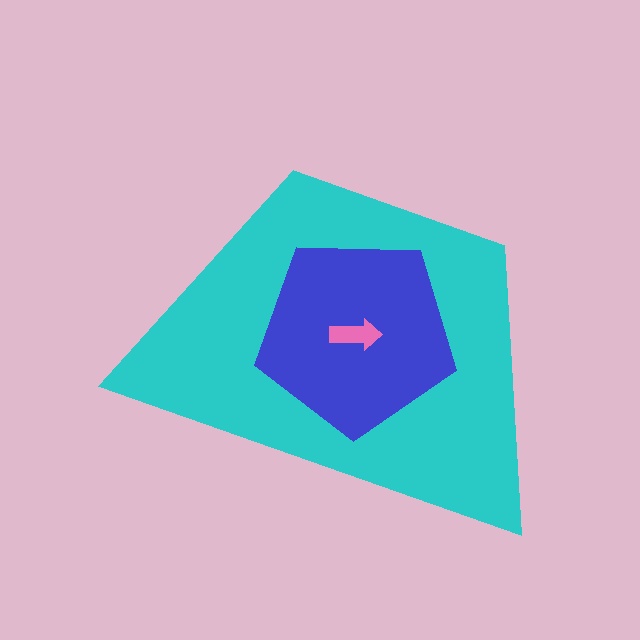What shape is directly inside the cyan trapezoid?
The blue pentagon.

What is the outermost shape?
The cyan trapezoid.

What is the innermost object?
The pink arrow.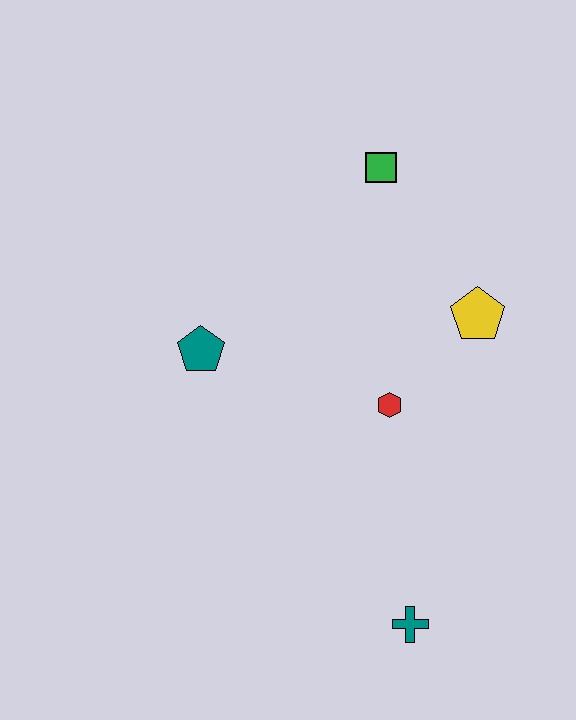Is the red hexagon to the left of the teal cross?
Yes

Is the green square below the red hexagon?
No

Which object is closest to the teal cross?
The red hexagon is closest to the teal cross.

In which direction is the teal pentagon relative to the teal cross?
The teal pentagon is above the teal cross.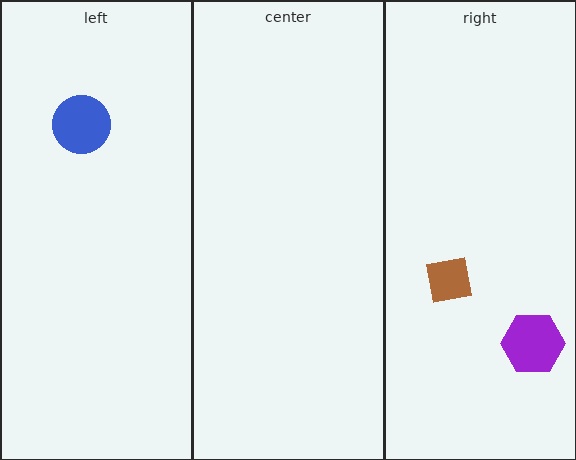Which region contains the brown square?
The right region.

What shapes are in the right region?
The purple hexagon, the brown square.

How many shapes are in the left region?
1.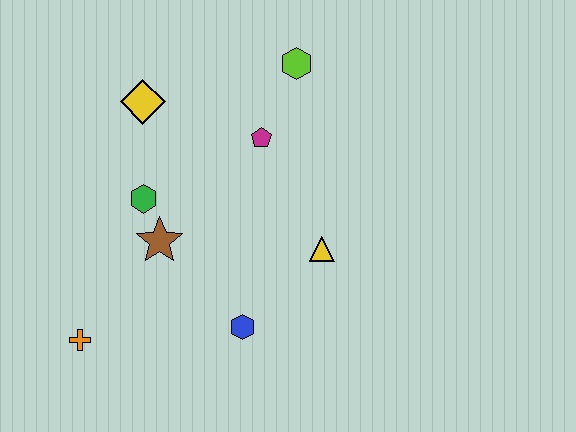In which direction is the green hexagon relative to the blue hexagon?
The green hexagon is above the blue hexagon.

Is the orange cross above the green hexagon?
No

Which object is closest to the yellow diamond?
The green hexagon is closest to the yellow diamond.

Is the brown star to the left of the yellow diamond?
No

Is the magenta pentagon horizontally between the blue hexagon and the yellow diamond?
No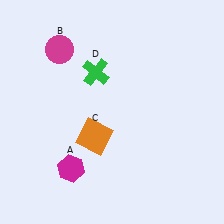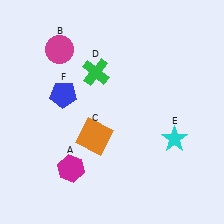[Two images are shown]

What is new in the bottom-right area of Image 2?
A cyan star (E) was added in the bottom-right area of Image 2.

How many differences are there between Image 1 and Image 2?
There are 2 differences between the two images.